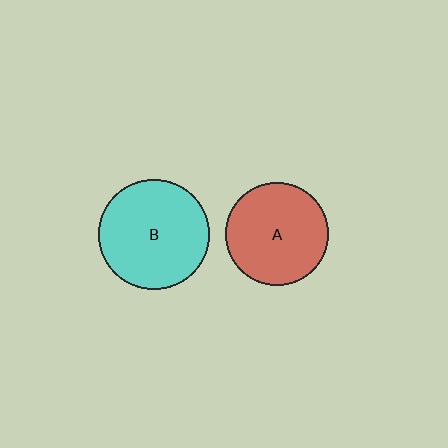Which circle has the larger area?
Circle B (cyan).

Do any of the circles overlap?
No, none of the circles overlap.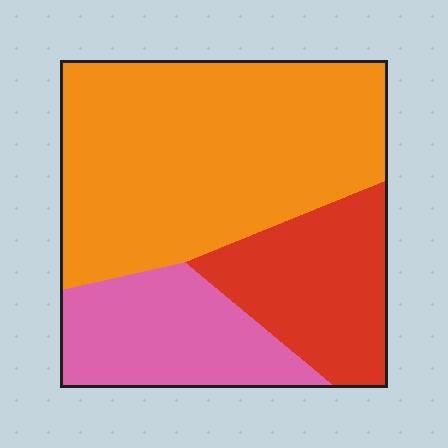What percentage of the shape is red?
Red covers about 25% of the shape.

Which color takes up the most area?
Orange, at roughly 55%.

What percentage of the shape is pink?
Pink takes up between a sixth and a third of the shape.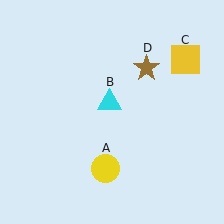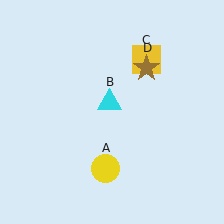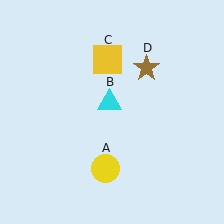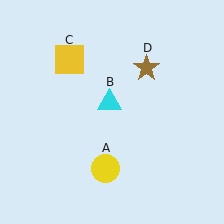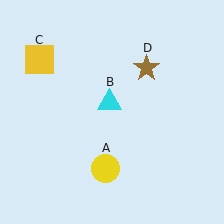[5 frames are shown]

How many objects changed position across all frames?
1 object changed position: yellow square (object C).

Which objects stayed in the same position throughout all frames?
Yellow circle (object A) and cyan triangle (object B) and brown star (object D) remained stationary.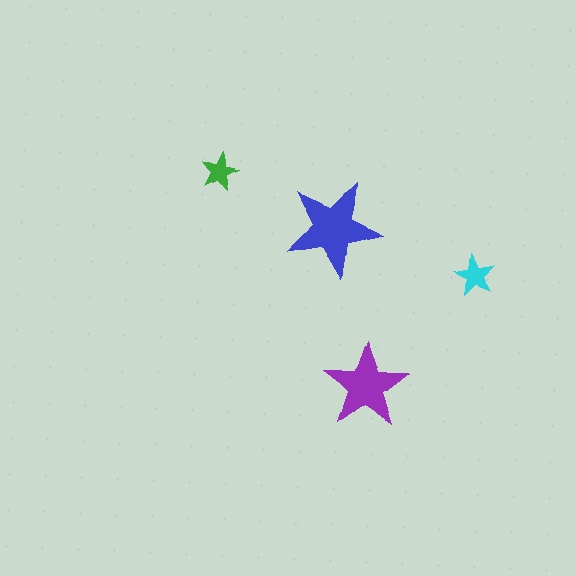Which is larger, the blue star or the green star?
The blue one.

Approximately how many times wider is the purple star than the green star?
About 2 times wider.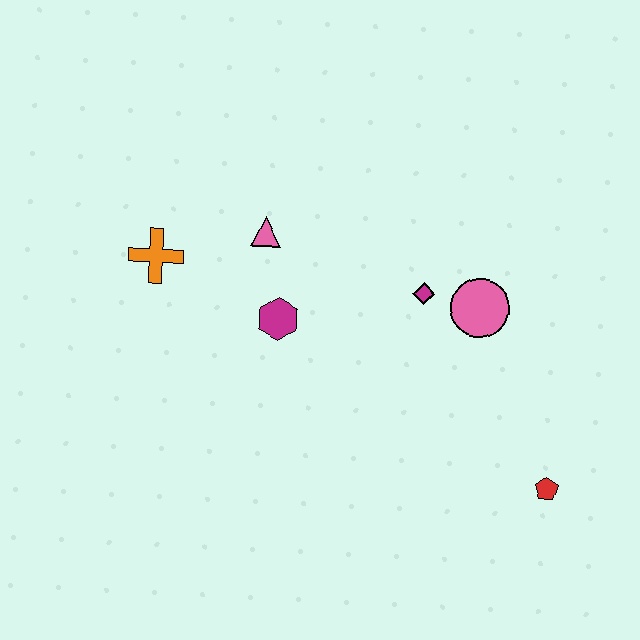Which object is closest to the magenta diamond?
The pink circle is closest to the magenta diamond.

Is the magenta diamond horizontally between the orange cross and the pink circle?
Yes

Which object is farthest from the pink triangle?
The red pentagon is farthest from the pink triangle.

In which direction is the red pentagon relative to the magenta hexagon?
The red pentagon is to the right of the magenta hexagon.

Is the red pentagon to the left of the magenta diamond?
No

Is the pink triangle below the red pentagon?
No